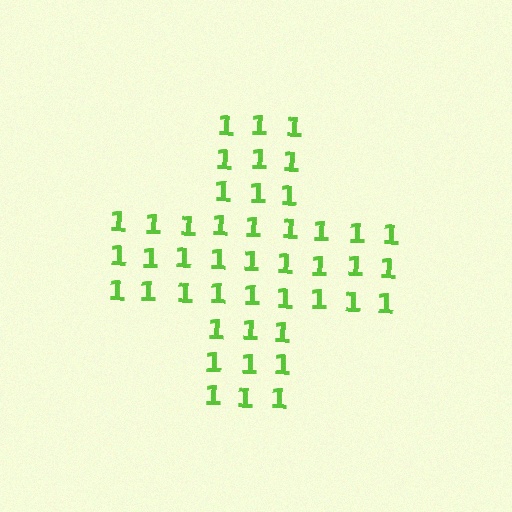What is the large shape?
The large shape is a cross.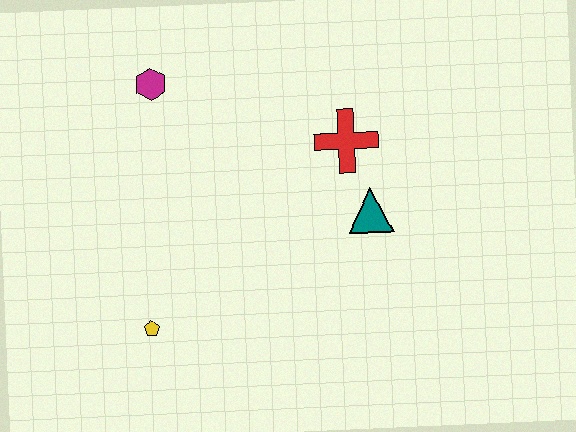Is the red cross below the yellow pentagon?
No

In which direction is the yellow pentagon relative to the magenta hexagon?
The yellow pentagon is below the magenta hexagon.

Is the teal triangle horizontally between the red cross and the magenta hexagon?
No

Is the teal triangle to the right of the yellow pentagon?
Yes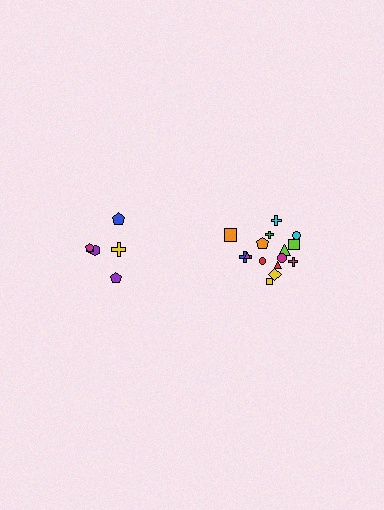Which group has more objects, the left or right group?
The right group.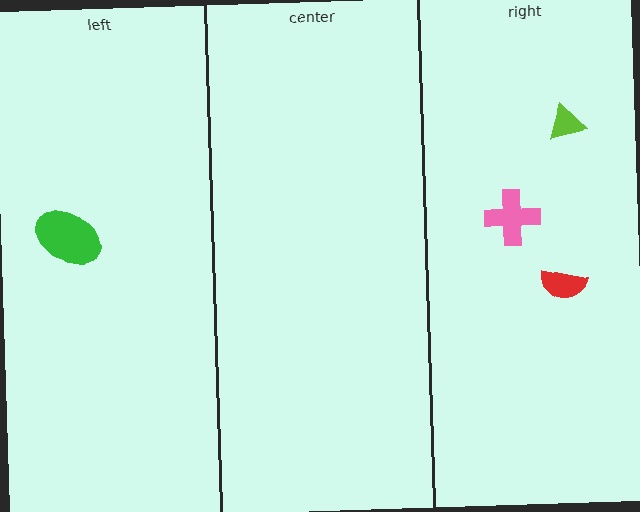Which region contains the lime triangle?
The right region.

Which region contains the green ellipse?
The left region.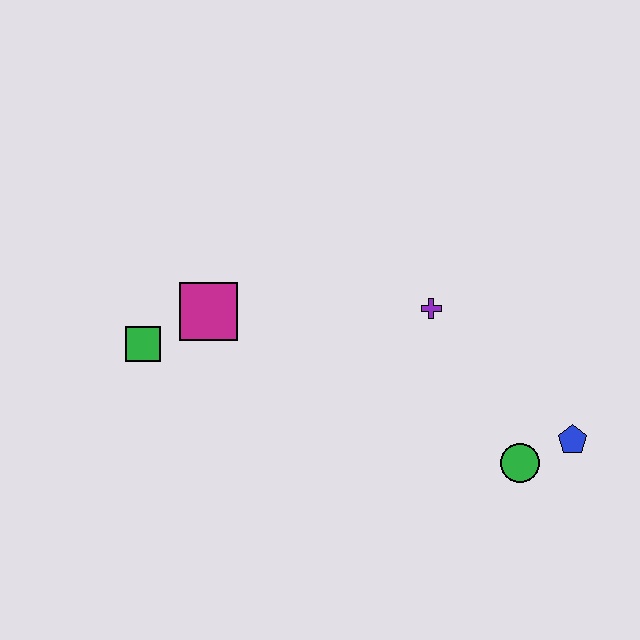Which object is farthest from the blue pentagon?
The green square is farthest from the blue pentagon.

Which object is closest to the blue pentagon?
The green circle is closest to the blue pentagon.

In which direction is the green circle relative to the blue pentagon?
The green circle is to the left of the blue pentagon.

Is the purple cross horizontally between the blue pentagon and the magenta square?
Yes